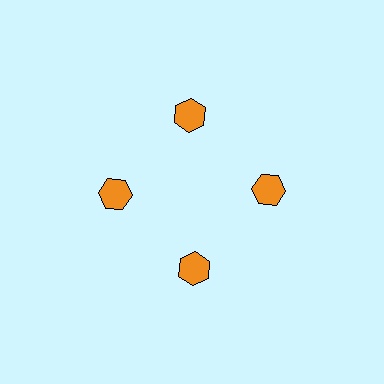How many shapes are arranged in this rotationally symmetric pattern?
There are 4 shapes, arranged in 4 groups of 1.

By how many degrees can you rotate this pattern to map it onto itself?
The pattern maps onto itself every 90 degrees of rotation.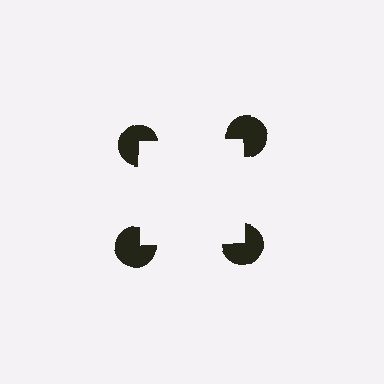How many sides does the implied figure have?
4 sides.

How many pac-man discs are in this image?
There are 4 — one at each vertex of the illusory square.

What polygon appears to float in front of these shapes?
An illusory square — its edges are inferred from the aligned wedge cuts in the pac-man discs, not physically drawn.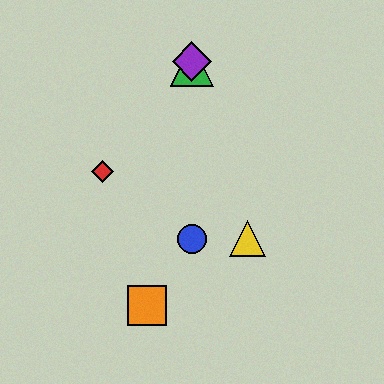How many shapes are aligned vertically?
3 shapes (the blue circle, the green triangle, the purple diamond) are aligned vertically.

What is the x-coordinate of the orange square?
The orange square is at x≈147.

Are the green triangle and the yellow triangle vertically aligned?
No, the green triangle is at x≈192 and the yellow triangle is at x≈247.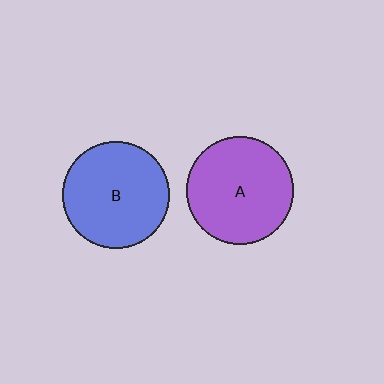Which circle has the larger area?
Circle A (purple).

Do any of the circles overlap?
No, none of the circles overlap.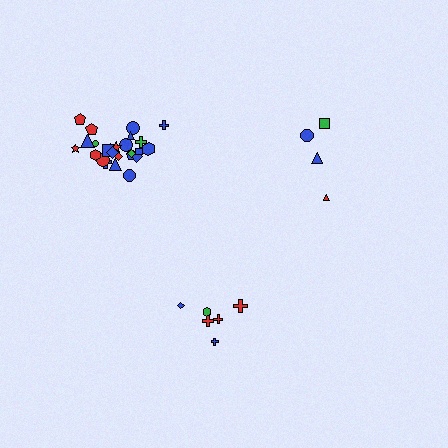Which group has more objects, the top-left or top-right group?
The top-left group.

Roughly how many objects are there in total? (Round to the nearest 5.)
Roughly 35 objects in total.